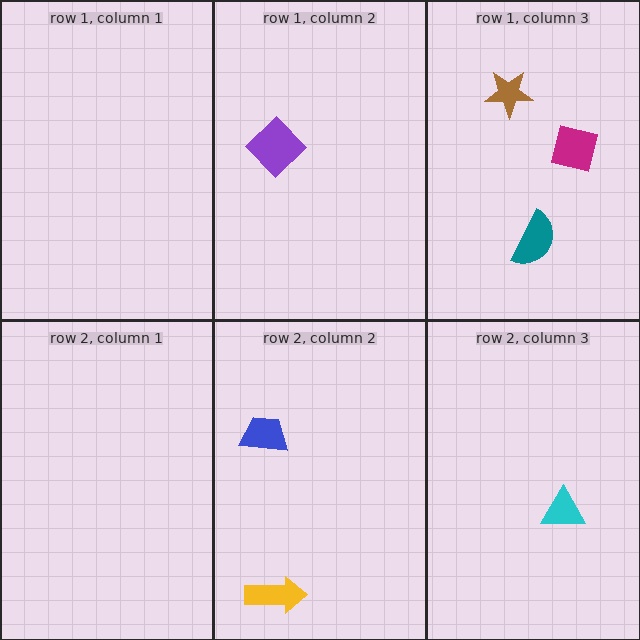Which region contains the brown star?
The row 1, column 3 region.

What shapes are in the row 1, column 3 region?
The magenta square, the teal semicircle, the brown star.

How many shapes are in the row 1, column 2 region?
1.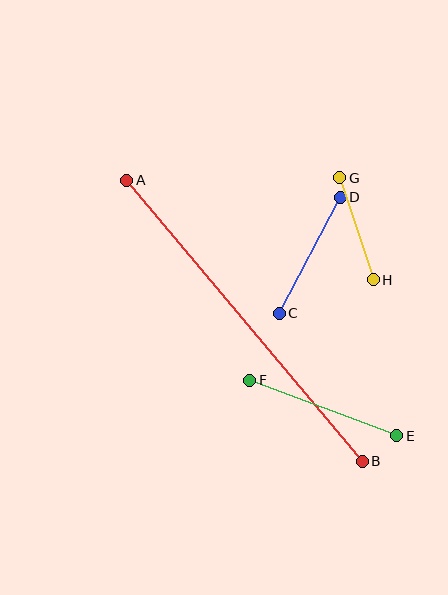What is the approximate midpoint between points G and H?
The midpoint is at approximately (356, 229) pixels.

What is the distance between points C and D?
The distance is approximately 131 pixels.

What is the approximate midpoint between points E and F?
The midpoint is at approximately (323, 408) pixels.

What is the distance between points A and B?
The distance is approximately 366 pixels.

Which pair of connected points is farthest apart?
Points A and B are farthest apart.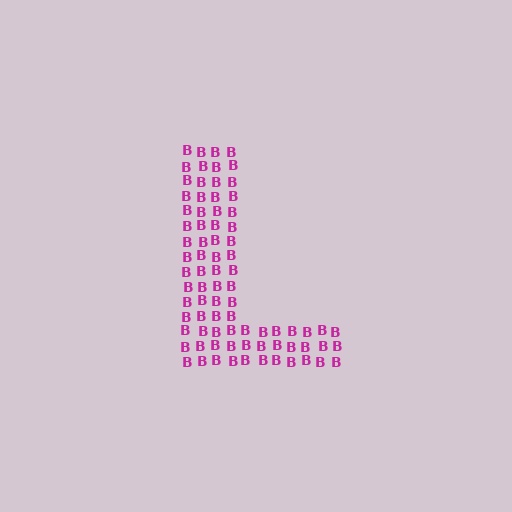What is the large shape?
The large shape is the letter L.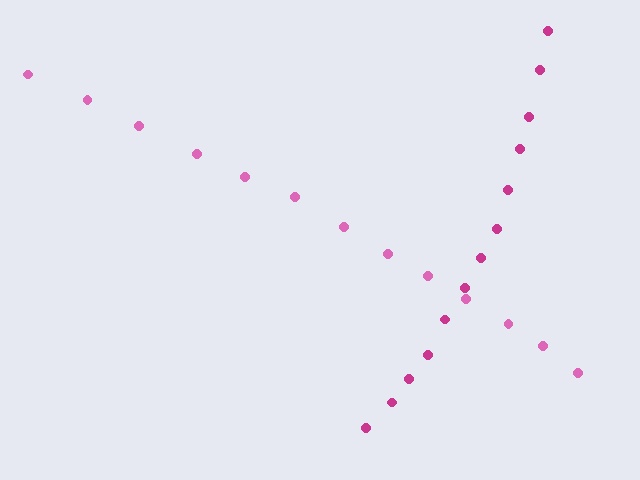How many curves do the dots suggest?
There are 2 distinct paths.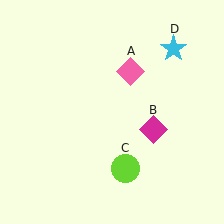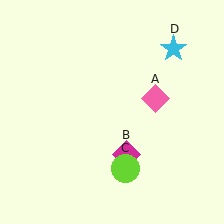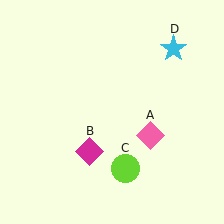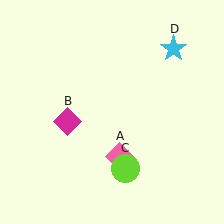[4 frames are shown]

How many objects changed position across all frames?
2 objects changed position: pink diamond (object A), magenta diamond (object B).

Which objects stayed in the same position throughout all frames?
Lime circle (object C) and cyan star (object D) remained stationary.